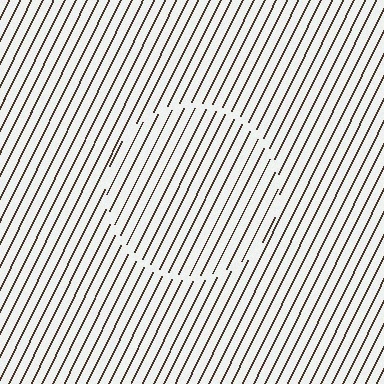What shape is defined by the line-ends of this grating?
An illusory circle. The interior of the shape contains the same grating, shifted by half a period — the contour is defined by the phase discontinuity where line-ends from the inner and outer gratings abut.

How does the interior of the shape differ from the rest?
The interior of the shape contains the same grating, shifted by half a period — the contour is defined by the phase discontinuity where line-ends from the inner and outer gratings abut.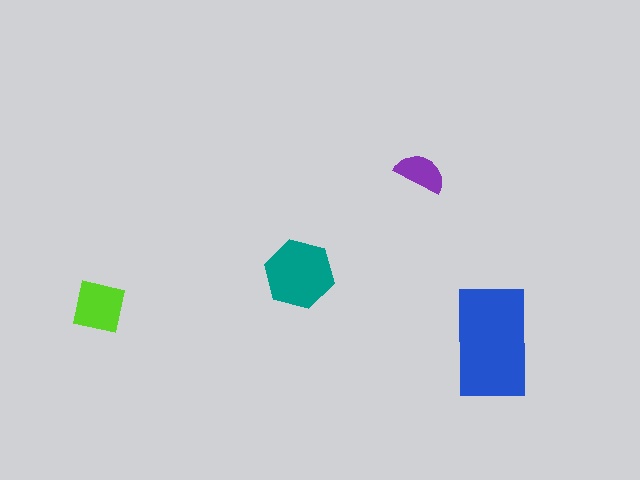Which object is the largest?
The blue rectangle.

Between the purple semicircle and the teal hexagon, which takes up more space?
The teal hexagon.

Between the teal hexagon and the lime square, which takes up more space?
The teal hexagon.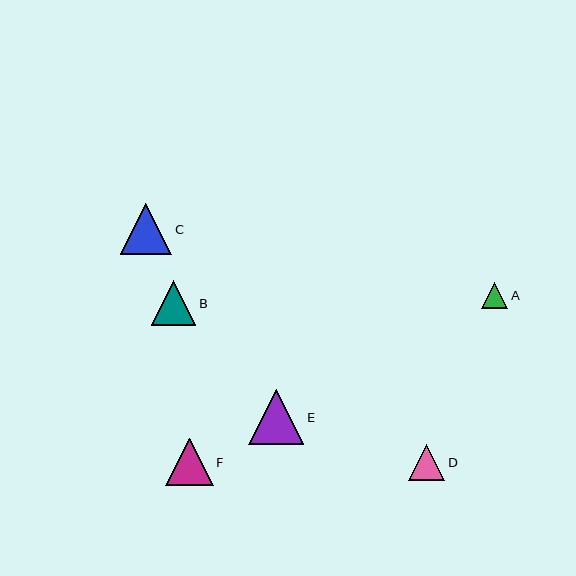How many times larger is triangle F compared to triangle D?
Triangle F is approximately 1.3 times the size of triangle D.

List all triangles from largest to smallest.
From largest to smallest: E, C, F, B, D, A.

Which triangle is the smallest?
Triangle A is the smallest with a size of approximately 26 pixels.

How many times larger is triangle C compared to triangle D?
Triangle C is approximately 1.4 times the size of triangle D.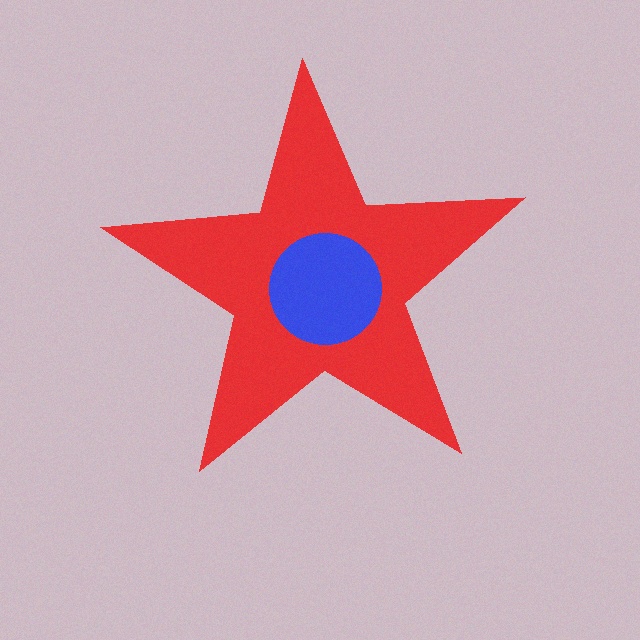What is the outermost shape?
The red star.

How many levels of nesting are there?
2.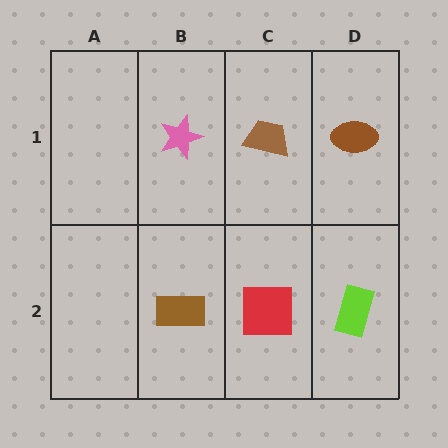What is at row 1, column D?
A brown ellipse.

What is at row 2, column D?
A lime rectangle.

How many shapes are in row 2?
3 shapes.